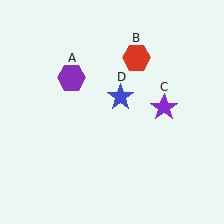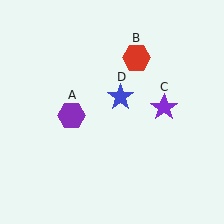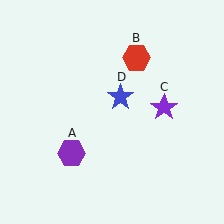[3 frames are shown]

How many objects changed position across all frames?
1 object changed position: purple hexagon (object A).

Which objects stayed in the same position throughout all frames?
Red hexagon (object B) and purple star (object C) and blue star (object D) remained stationary.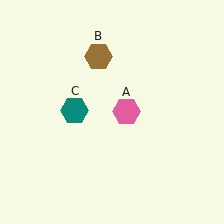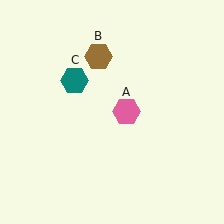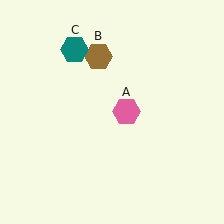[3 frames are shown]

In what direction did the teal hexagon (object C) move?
The teal hexagon (object C) moved up.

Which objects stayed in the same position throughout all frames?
Pink hexagon (object A) and brown hexagon (object B) remained stationary.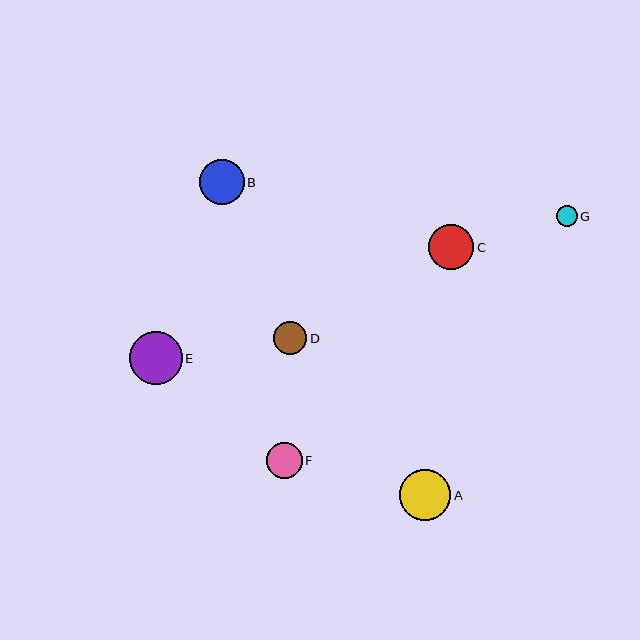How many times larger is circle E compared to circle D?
Circle E is approximately 1.6 times the size of circle D.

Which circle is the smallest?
Circle G is the smallest with a size of approximately 21 pixels.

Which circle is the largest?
Circle E is the largest with a size of approximately 53 pixels.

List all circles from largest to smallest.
From largest to smallest: E, A, C, B, F, D, G.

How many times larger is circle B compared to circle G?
Circle B is approximately 2.1 times the size of circle G.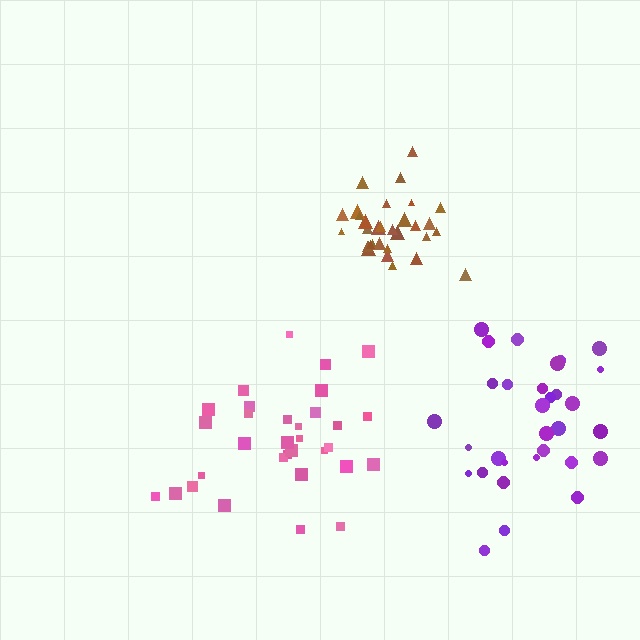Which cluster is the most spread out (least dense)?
Pink.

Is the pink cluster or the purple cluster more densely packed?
Purple.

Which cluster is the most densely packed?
Brown.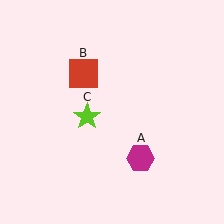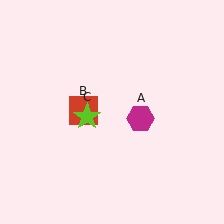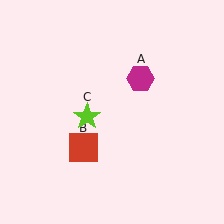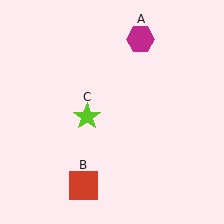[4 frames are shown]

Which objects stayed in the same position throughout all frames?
Lime star (object C) remained stationary.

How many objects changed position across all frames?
2 objects changed position: magenta hexagon (object A), red square (object B).